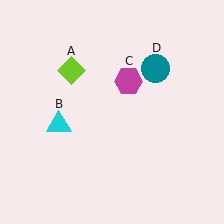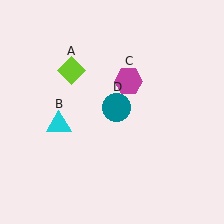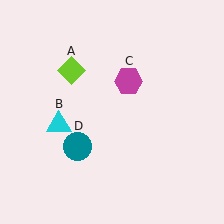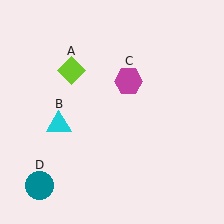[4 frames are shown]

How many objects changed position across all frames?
1 object changed position: teal circle (object D).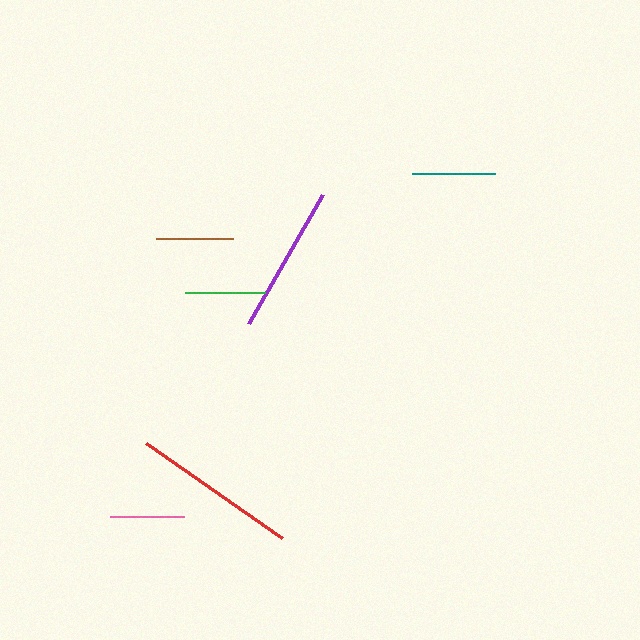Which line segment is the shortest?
The pink line is the shortest at approximately 73 pixels.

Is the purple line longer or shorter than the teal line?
The purple line is longer than the teal line.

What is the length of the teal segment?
The teal segment is approximately 83 pixels long.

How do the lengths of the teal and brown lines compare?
The teal and brown lines are approximately the same length.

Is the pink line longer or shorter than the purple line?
The purple line is longer than the pink line.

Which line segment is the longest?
The red line is the longest at approximately 167 pixels.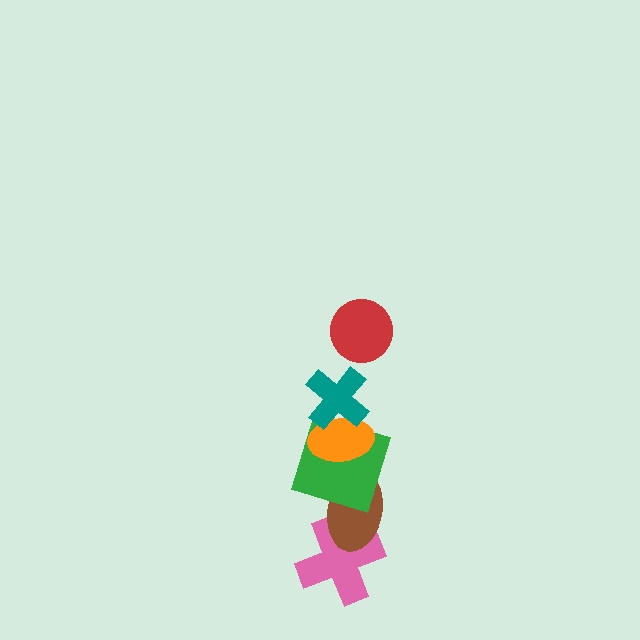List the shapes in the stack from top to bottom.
From top to bottom: the red circle, the teal cross, the orange ellipse, the green square, the brown ellipse, the pink cross.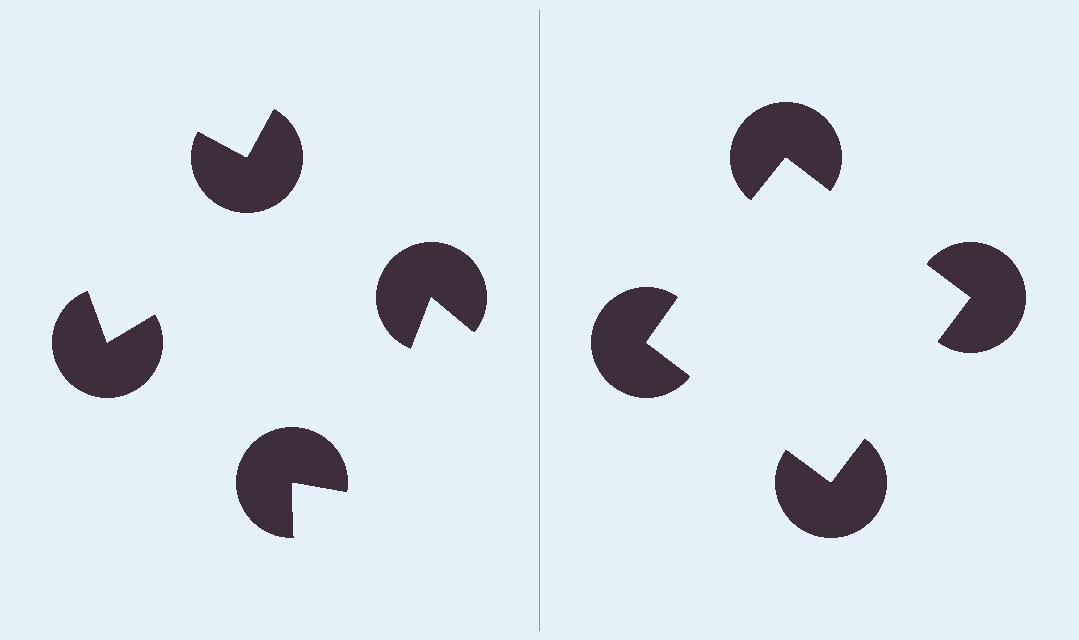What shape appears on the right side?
An illusory square.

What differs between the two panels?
The pac-man discs are positioned identically on both sides; only the wedge orientations differ. On the right they align to a square; on the left they are misaligned.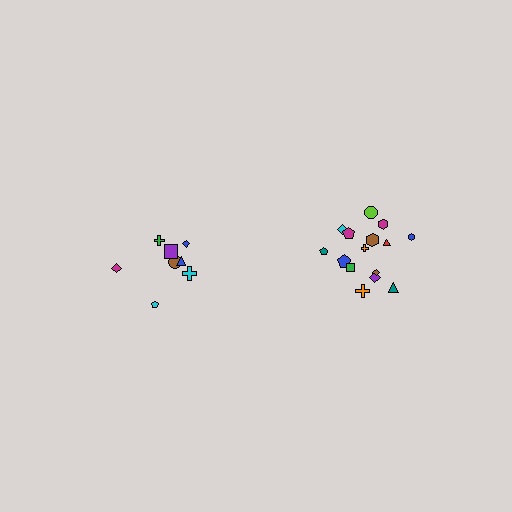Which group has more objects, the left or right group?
The right group.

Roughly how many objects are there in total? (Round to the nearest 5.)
Roughly 25 objects in total.